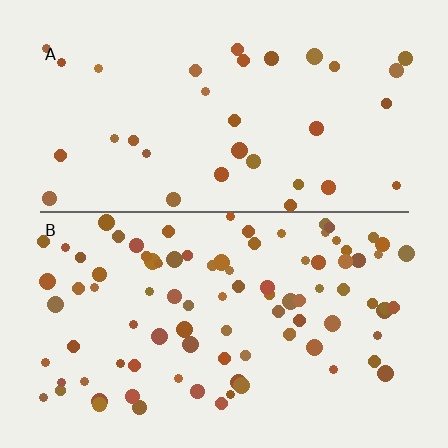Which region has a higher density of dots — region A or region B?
B (the bottom).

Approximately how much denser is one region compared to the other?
Approximately 2.7× — region B over region A.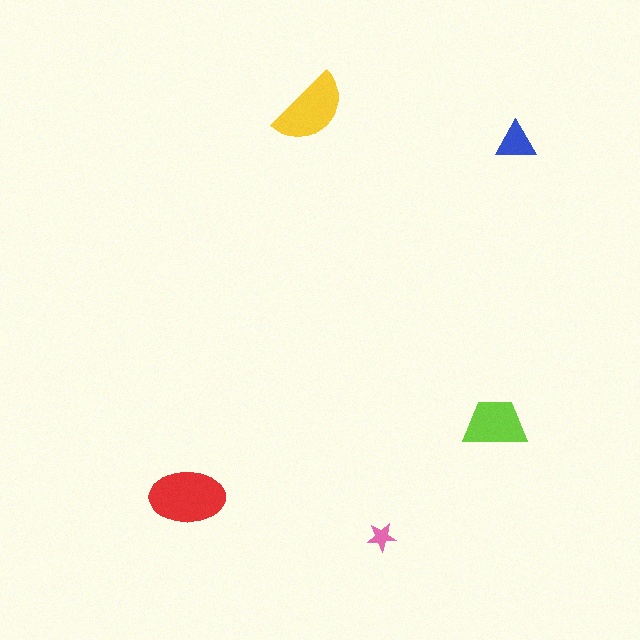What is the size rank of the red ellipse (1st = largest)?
1st.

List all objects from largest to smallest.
The red ellipse, the yellow semicircle, the lime trapezoid, the blue triangle, the pink star.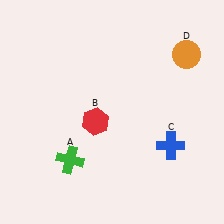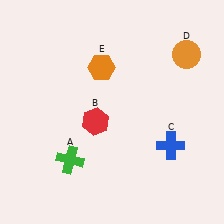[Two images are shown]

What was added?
An orange hexagon (E) was added in Image 2.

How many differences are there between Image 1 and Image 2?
There is 1 difference between the two images.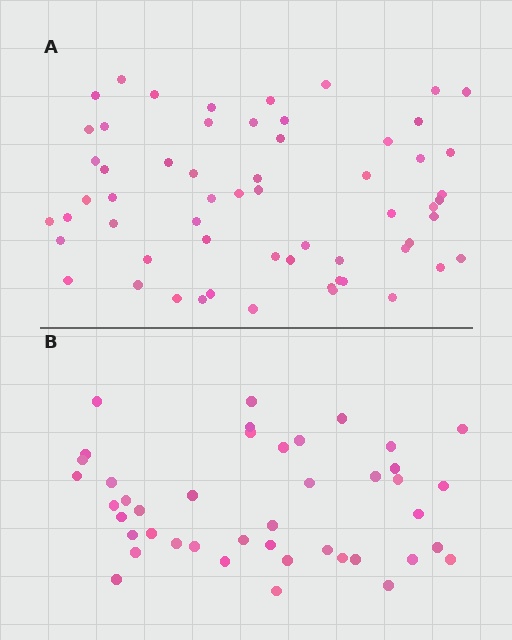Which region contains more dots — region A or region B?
Region A (the top region) has more dots.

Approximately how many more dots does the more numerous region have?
Region A has approximately 15 more dots than region B.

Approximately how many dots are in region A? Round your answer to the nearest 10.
About 60 dots.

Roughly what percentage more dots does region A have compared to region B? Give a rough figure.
About 40% more.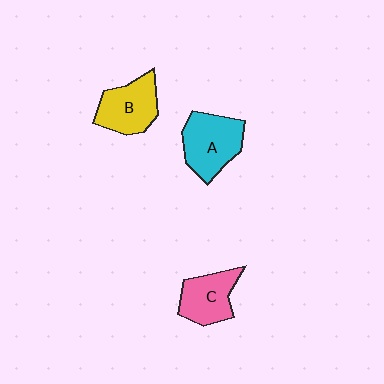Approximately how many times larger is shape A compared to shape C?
Approximately 1.3 times.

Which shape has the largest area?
Shape A (cyan).